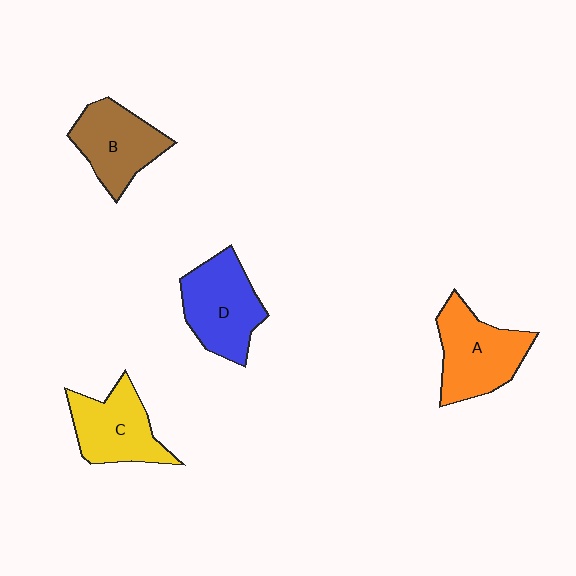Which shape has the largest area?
Shape A (orange).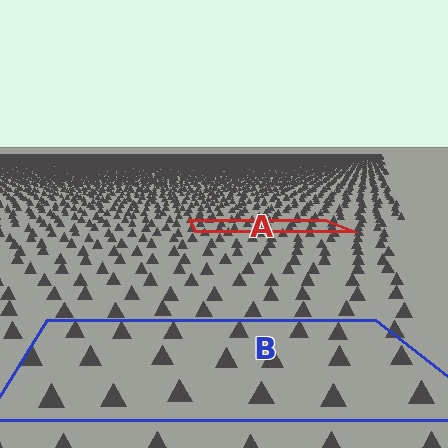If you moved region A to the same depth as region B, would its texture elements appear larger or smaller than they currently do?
They would appear larger. At a closer depth, the same texture elements are projected at a bigger on-screen size.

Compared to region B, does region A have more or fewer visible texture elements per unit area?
Region A has more texture elements per unit area — they are packed more densely because it is farther away.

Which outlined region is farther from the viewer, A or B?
Region A is farther from the viewer — the texture elements inside it appear smaller and more densely packed.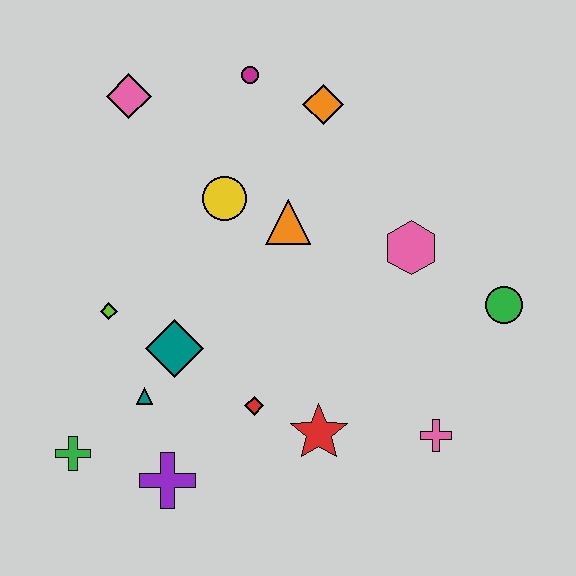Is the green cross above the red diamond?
No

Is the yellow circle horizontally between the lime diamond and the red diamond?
Yes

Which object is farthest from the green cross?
The green circle is farthest from the green cross.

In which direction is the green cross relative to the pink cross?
The green cross is to the left of the pink cross.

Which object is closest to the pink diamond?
The magenta circle is closest to the pink diamond.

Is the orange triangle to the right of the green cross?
Yes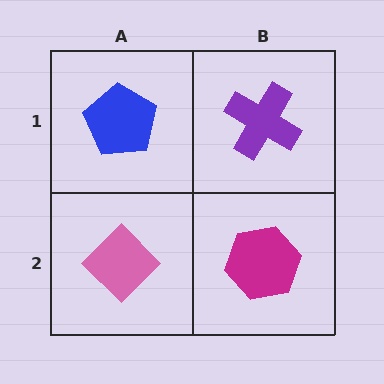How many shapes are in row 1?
2 shapes.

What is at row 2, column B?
A magenta hexagon.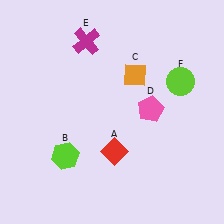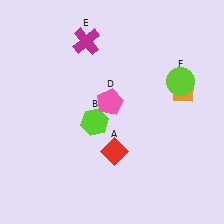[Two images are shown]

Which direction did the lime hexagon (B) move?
The lime hexagon (B) moved up.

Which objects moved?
The objects that moved are: the lime hexagon (B), the orange diamond (C), the pink pentagon (D).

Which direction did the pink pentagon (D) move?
The pink pentagon (D) moved left.